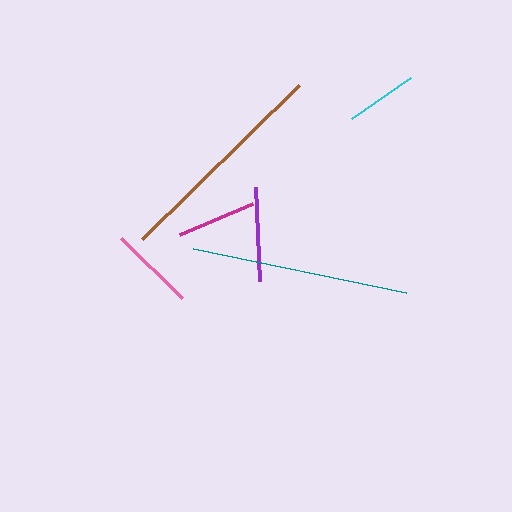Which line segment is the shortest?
The cyan line is the shortest at approximately 72 pixels.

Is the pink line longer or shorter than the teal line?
The teal line is longer than the pink line.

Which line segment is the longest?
The brown line is the longest at approximately 220 pixels.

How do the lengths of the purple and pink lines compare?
The purple and pink lines are approximately the same length.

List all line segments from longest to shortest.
From longest to shortest: brown, teal, purple, pink, magenta, cyan.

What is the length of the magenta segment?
The magenta segment is approximately 80 pixels long.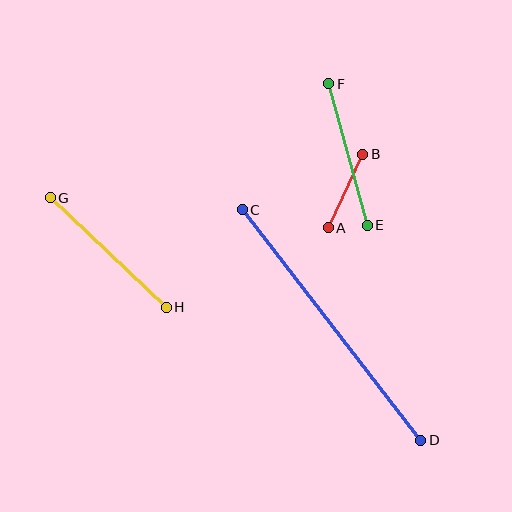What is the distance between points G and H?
The distance is approximately 160 pixels.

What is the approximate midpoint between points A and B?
The midpoint is at approximately (345, 191) pixels.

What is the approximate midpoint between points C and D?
The midpoint is at approximately (331, 325) pixels.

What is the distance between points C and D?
The distance is approximately 292 pixels.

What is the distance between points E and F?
The distance is approximately 147 pixels.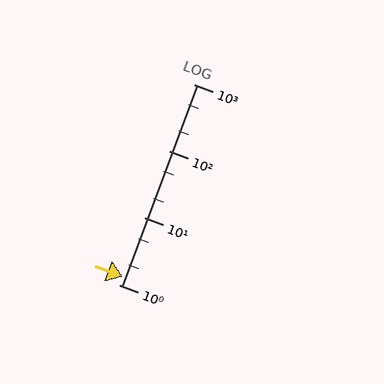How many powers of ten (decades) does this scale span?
The scale spans 3 decades, from 1 to 1000.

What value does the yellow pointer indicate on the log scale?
The pointer indicates approximately 1.3.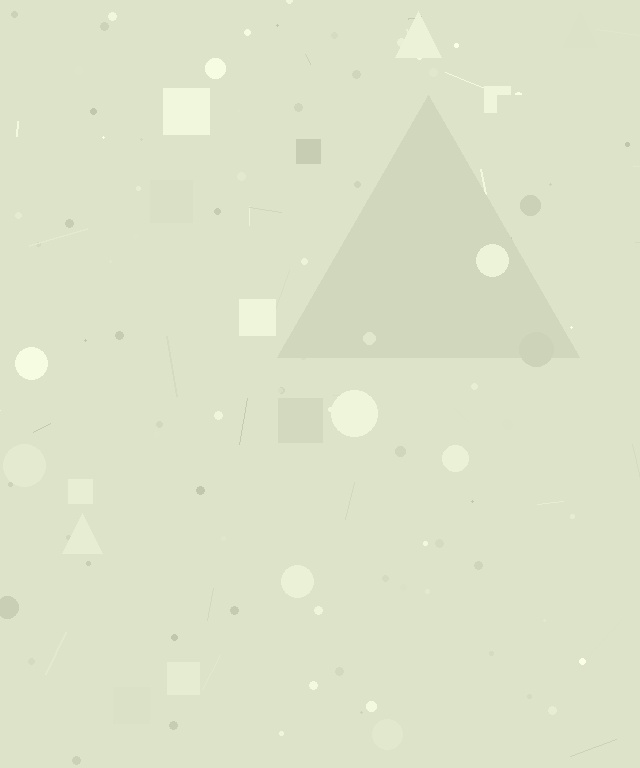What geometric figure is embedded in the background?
A triangle is embedded in the background.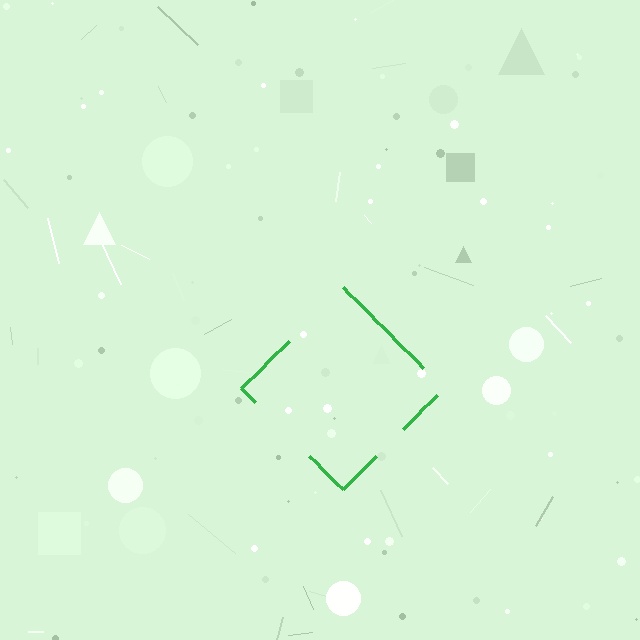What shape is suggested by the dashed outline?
The dashed outline suggests a diamond.